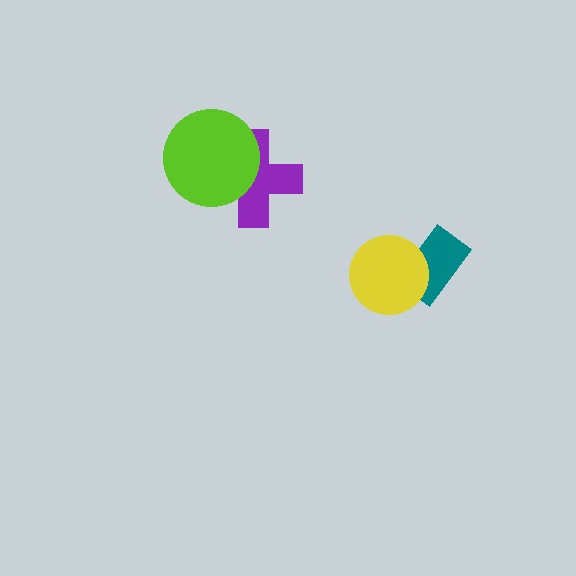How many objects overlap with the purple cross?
1 object overlaps with the purple cross.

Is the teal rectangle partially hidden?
Yes, it is partially covered by another shape.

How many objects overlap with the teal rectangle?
1 object overlaps with the teal rectangle.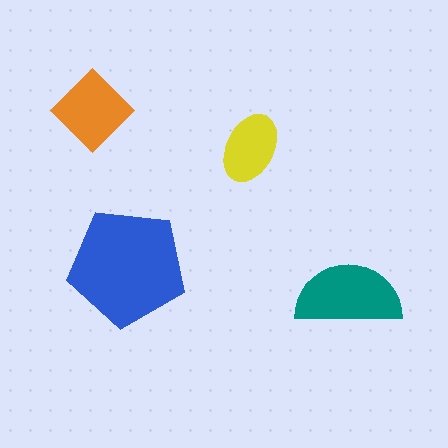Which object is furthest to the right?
The teal semicircle is rightmost.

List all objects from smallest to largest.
The yellow ellipse, the orange diamond, the teal semicircle, the blue pentagon.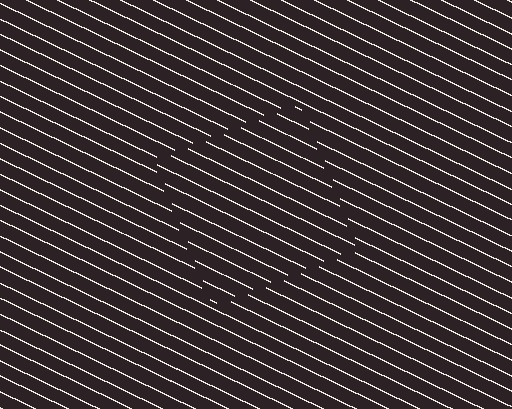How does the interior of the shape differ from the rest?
The interior of the shape contains the same grating, shifted by half a period — the contour is defined by the phase discontinuity where line-ends from the inner and outer gratings abut.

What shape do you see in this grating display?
An illusory square. The interior of the shape contains the same grating, shifted by half a period — the contour is defined by the phase discontinuity where line-ends from the inner and outer gratings abut.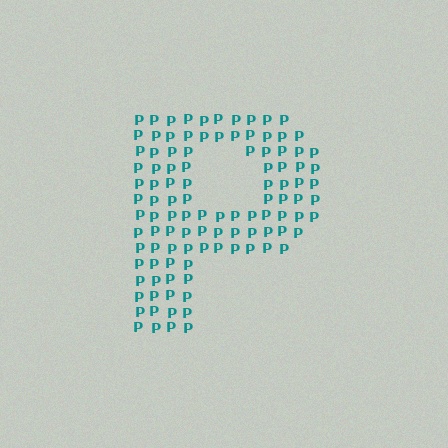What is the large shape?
The large shape is the letter P.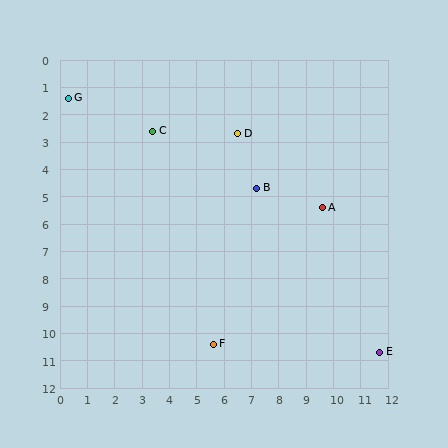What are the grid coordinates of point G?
Point G is at approximately (0.3, 1.4).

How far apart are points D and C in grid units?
Points D and C are about 3.1 grid units apart.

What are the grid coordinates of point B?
Point B is at approximately (7.2, 4.7).